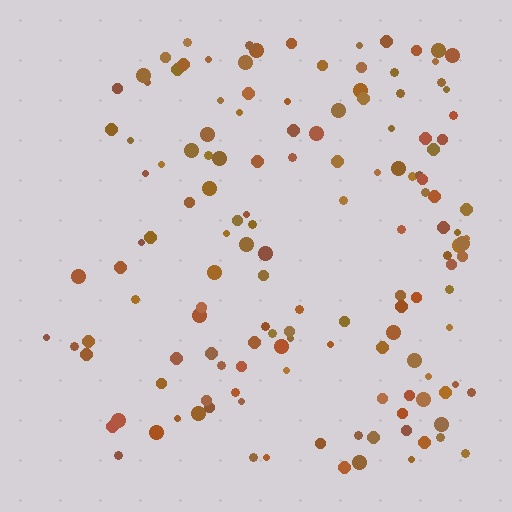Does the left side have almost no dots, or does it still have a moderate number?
Still a moderate number, just noticeably fewer than the right.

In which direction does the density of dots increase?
From left to right, with the right side densest.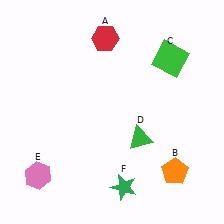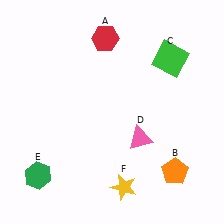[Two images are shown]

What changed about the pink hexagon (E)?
In Image 1, E is pink. In Image 2, it changed to green.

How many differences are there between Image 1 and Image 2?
There are 3 differences between the two images.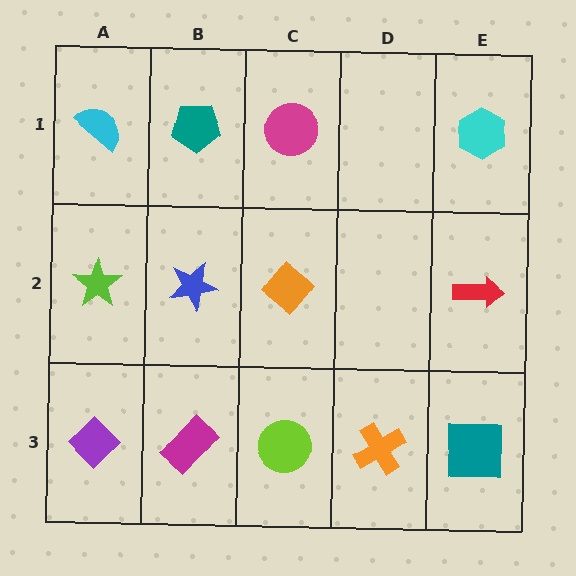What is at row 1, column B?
A teal pentagon.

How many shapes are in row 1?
4 shapes.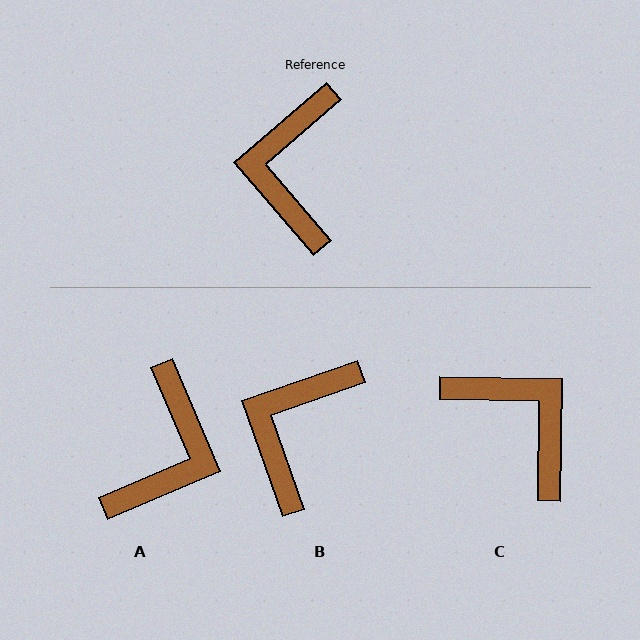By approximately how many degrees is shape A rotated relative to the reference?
Approximately 162 degrees counter-clockwise.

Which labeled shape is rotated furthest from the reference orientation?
A, about 162 degrees away.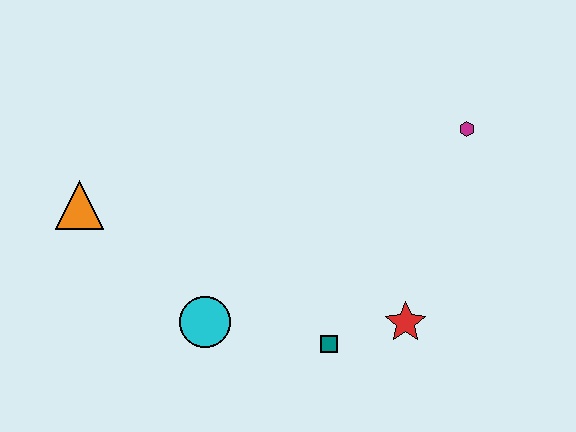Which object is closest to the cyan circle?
The teal square is closest to the cyan circle.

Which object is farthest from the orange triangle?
The magenta hexagon is farthest from the orange triangle.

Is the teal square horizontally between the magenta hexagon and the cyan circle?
Yes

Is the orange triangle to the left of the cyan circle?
Yes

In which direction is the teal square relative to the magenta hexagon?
The teal square is below the magenta hexagon.